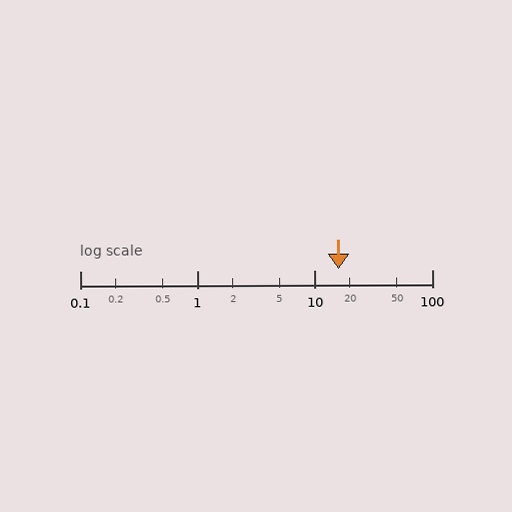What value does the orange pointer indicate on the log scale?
The pointer indicates approximately 16.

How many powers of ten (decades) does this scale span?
The scale spans 3 decades, from 0.1 to 100.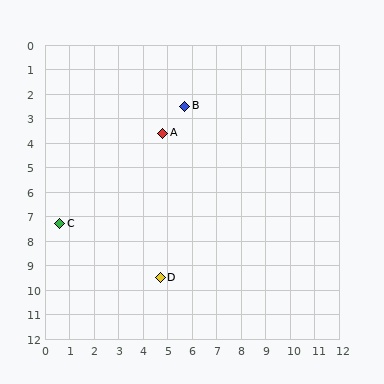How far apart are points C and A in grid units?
Points C and A are about 5.6 grid units apart.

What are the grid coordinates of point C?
Point C is at approximately (0.6, 7.3).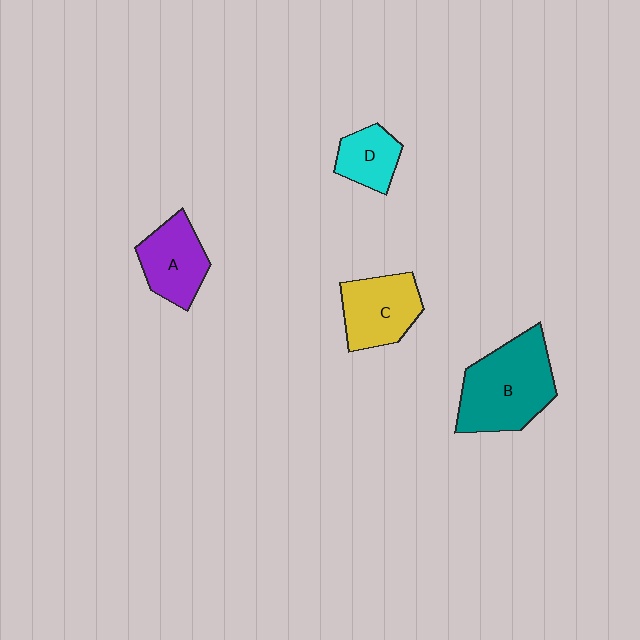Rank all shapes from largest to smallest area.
From largest to smallest: B (teal), C (yellow), A (purple), D (cyan).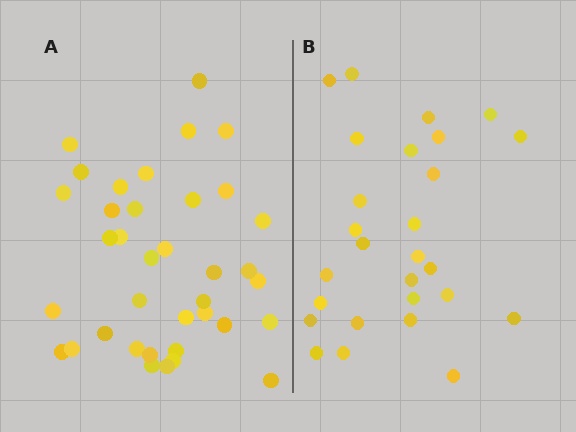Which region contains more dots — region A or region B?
Region A (the left region) has more dots.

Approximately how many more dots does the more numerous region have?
Region A has roughly 10 or so more dots than region B.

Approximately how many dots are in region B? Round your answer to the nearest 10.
About 30 dots. (The exact count is 27, which rounds to 30.)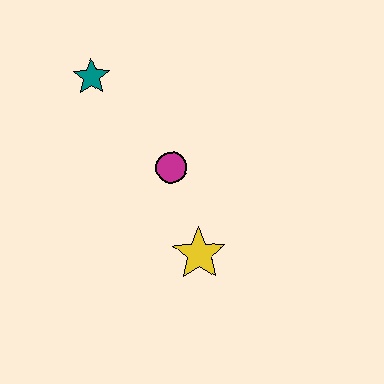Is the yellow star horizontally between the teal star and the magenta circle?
No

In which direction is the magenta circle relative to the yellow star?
The magenta circle is above the yellow star.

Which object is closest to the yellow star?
The magenta circle is closest to the yellow star.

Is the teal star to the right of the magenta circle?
No